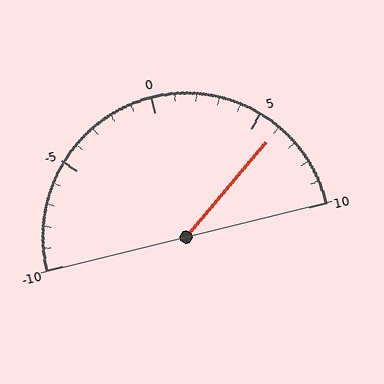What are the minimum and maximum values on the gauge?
The gauge ranges from -10 to 10.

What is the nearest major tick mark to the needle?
The nearest major tick mark is 5.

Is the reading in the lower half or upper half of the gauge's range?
The reading is in the upper half of the range (-10 to 10).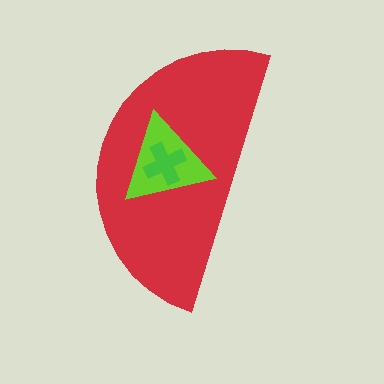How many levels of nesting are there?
3.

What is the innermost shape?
The green cross.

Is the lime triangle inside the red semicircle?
Yes.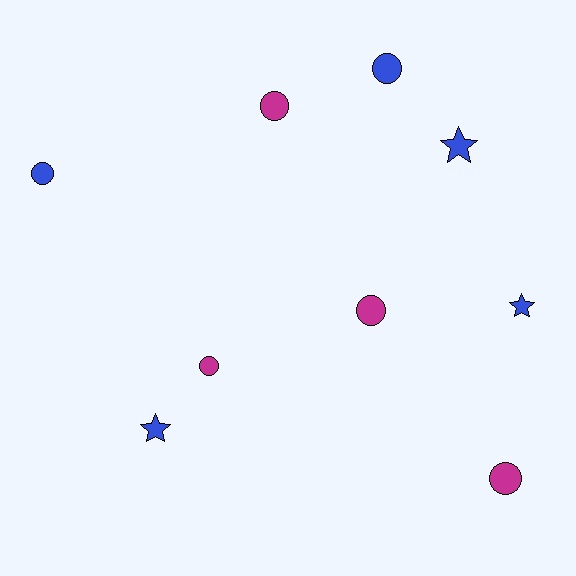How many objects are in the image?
There are 9 objects.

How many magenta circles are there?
There are 4 magenta circles.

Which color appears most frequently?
Blue, with 5 objects.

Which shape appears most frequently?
Circle, with 6 objects.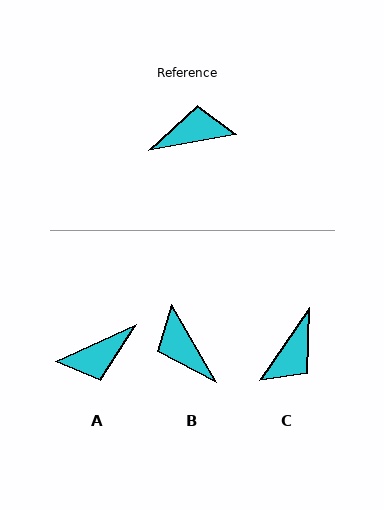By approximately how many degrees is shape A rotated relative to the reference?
Approximately 165 degrees clockwise.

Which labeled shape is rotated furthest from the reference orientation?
A, about 165 degrees away.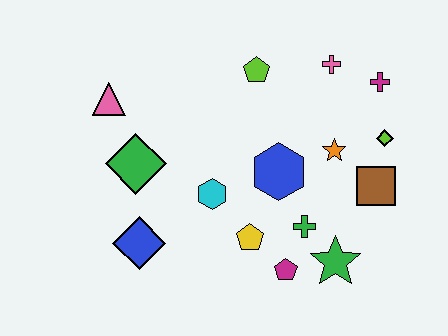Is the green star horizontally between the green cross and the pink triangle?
No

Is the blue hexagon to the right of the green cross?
No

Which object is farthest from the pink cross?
The blue diamond is farthest from the pink cross.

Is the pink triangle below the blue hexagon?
No